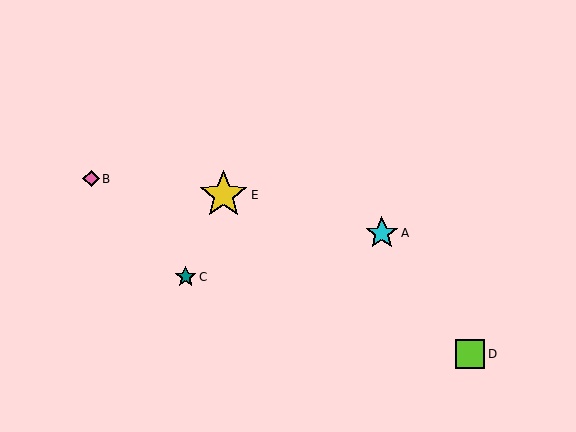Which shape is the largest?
The yellow star (labeled E) is the largest.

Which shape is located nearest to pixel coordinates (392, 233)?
The cyan star (labeled A) at (382, 233) is nearest to that location.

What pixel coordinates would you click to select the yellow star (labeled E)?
Click at (224, 195) to select the yellow star E.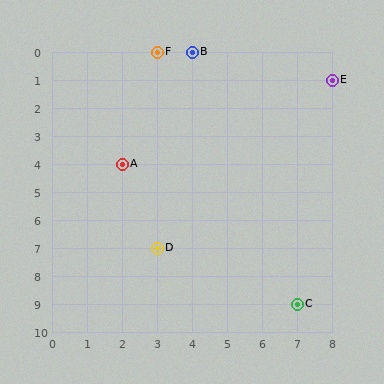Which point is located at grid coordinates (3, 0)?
Point F is at (3, 0).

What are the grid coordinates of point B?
Point B is at grid coordinates (4, 0).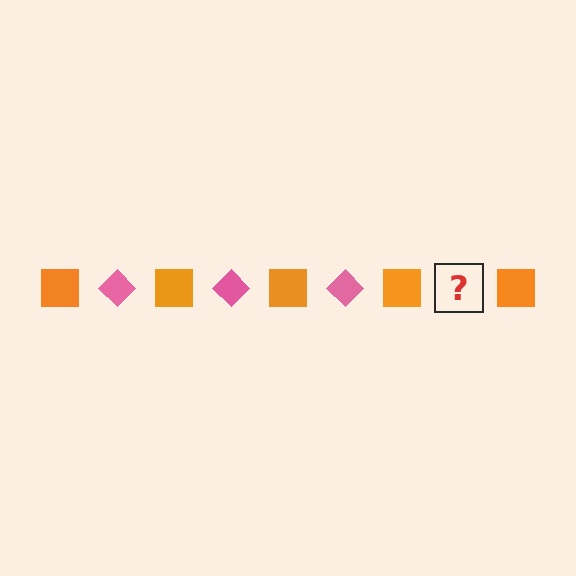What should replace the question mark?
The question mark should be replaced with a pink diamond.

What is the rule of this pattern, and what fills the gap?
The rule is that the pattern alternates between orange square and pink diamond. The gap should be filled with a pink diamond.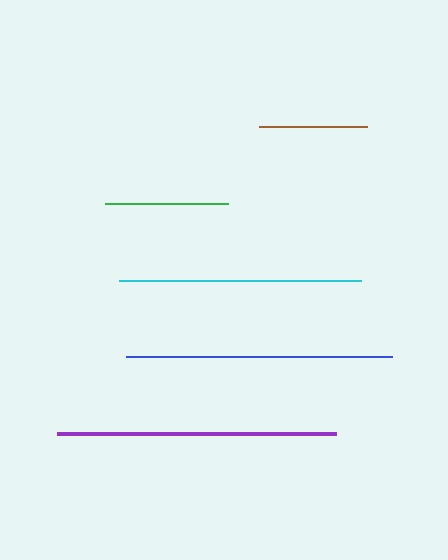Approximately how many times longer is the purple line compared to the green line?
The purple line is approximately 2.3 times the length of the green line.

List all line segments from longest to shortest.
From longest to shortest: purple, blue, cyan, green, brown.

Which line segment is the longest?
The purple line is the longest at approximately 279 pixels.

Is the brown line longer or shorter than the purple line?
The purple line is longer than the brown line.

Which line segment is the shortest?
The brown line is the shortest at approximately 108 pixels.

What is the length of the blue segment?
The blue segment is approximately 266 pixels long.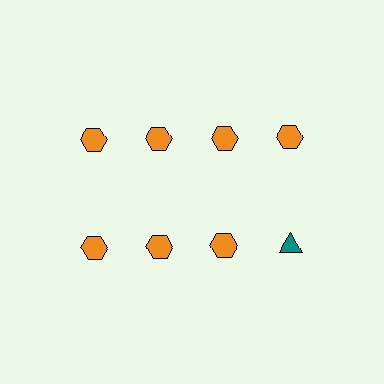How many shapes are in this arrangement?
There are 8 shapes arranged in a grid pattern.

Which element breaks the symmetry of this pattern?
The teal triangle in the second row, second from right column breaks the symmetry. All other shapes are orange hexagons.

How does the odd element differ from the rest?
It differs in both color (teal instead of orange) and shape (triangle instead of hexagon).